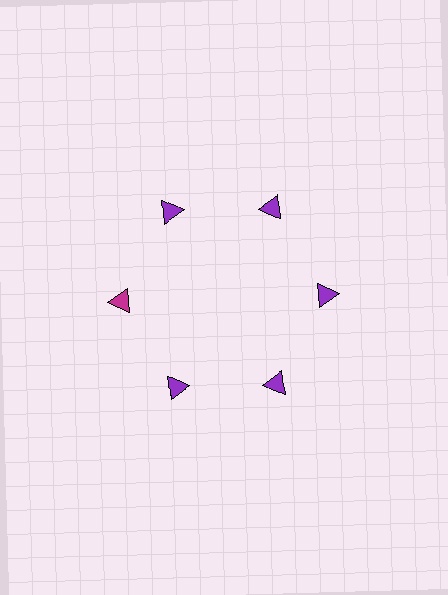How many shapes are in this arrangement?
There are 6 shapes arranged in a ring pattern.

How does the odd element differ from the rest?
It has a different color: magenta instead of purple.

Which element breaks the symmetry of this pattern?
The magenta triangle at roughly the 9 o'clock position breaks the symmetry. All other shapes are purple triangles.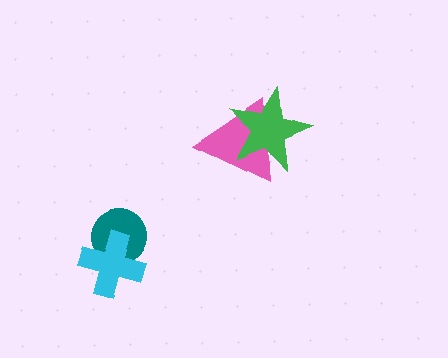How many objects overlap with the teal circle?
1 object overlaps with the teal circle.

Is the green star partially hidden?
No, no other shape covers it.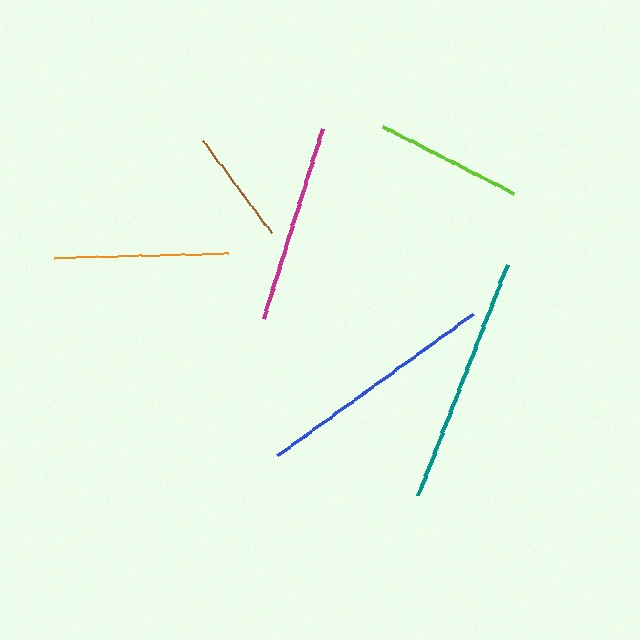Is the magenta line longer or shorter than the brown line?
The magenta line is longer than the brown line.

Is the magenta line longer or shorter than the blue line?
The blue line is longer than the magenta line.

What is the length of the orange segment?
The orange segment is approximately 175 pixels long.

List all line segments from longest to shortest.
From longest to shortest: teal, blue, magenta, orange, lime, brown.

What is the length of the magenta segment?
The magenta segment is approximately 200 pixels long.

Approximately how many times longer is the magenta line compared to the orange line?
The magenta line is approximately 1.1 times the length of the orange line.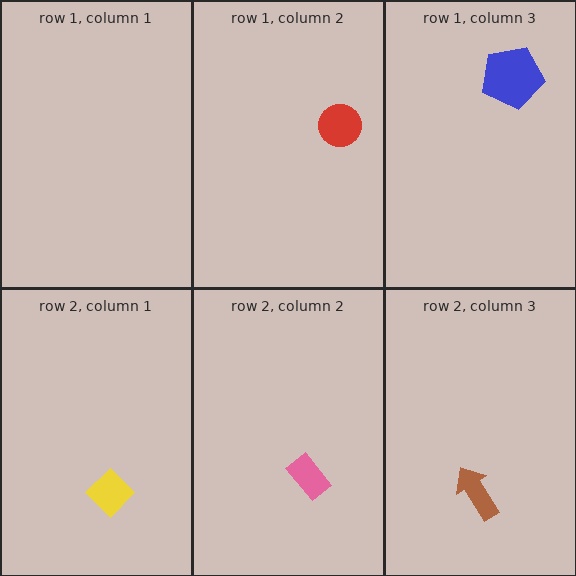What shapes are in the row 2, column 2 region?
The pink rectangle.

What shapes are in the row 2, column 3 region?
The brown arrow.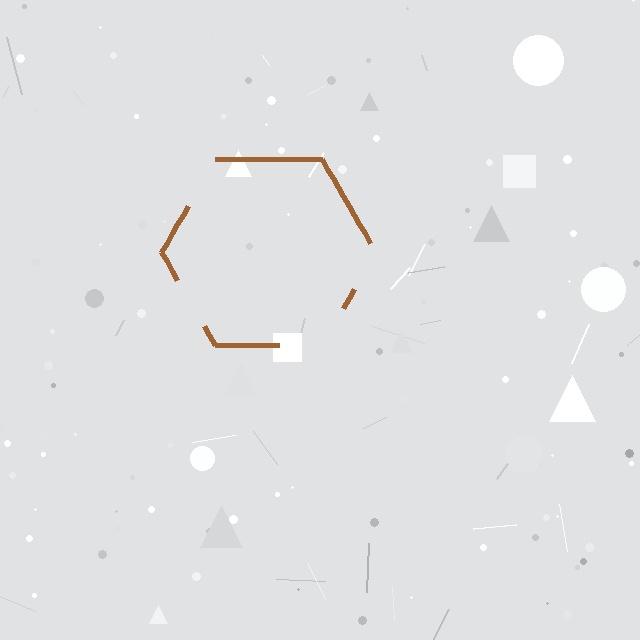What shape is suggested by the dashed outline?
The dashed outline suggests a hexagon.